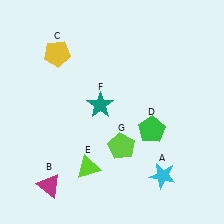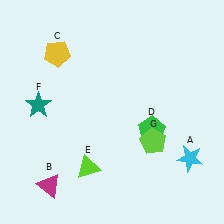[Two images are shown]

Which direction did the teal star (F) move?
The teal star (F) moved left.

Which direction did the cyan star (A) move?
The cyan star (A) moved right.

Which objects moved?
The objects that moved are: the cyan star (A), the teal star (F), the lime pentagon (G).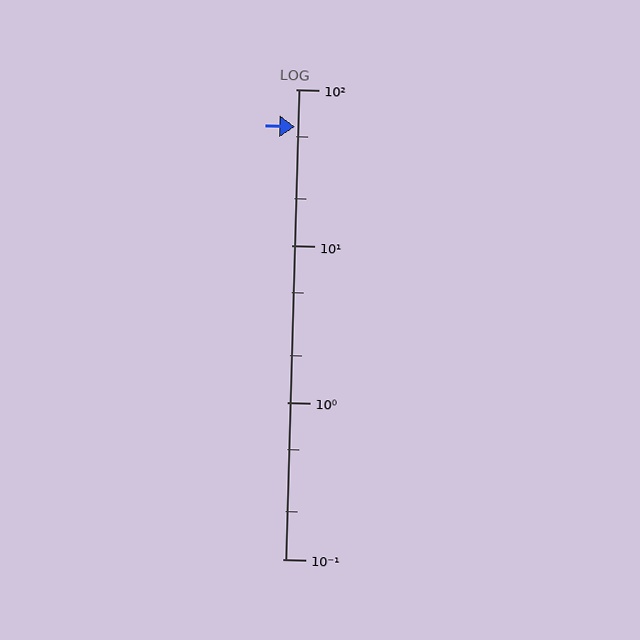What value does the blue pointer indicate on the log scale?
The pointer indicates approximately 58.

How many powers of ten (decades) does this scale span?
The scale spans 3 decades, from 0.1 to 100.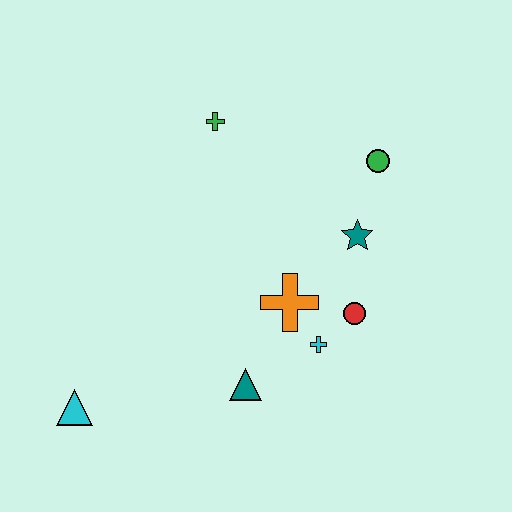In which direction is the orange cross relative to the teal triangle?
The orange cross is above the teal triangle.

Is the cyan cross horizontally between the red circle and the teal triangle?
Yes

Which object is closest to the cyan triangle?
The teal triangle is closest to the cyan triangle.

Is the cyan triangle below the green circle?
Yes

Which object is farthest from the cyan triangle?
The green circle is farthest from the cyan triangle.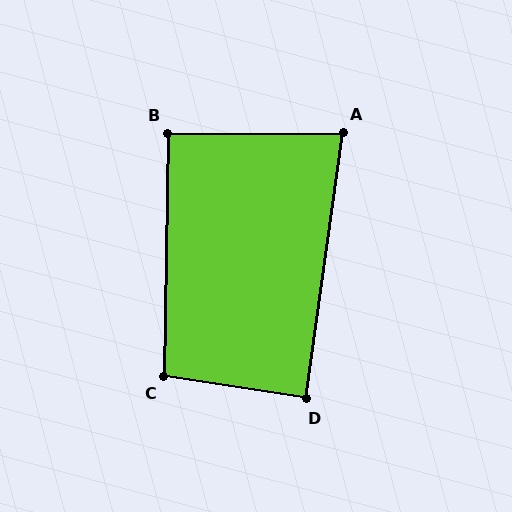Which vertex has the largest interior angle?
C, at approximately 98 degrees.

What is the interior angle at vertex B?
Approximately 91 degrees (approximately right).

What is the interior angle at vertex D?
Approximately 89 degrees (approximately right).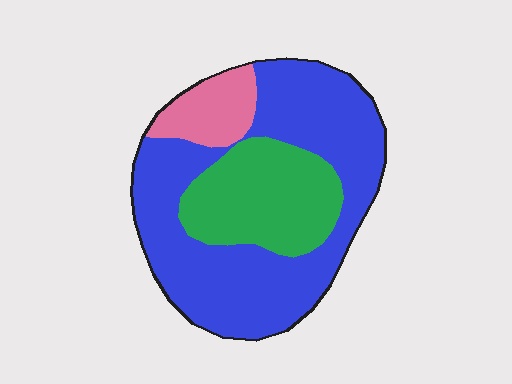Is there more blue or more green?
Blue.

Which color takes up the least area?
Pink, at roughly 10%.